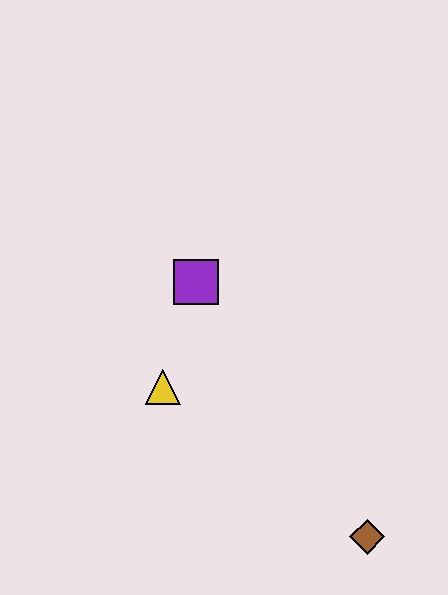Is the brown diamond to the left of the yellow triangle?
No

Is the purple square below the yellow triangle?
No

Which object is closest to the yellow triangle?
The purple square is closest to the yellow triangle.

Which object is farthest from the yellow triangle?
The brown diamond is farthest from the yellow triangle.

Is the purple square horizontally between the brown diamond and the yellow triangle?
Yes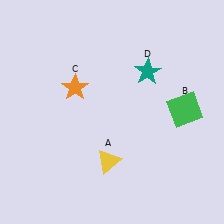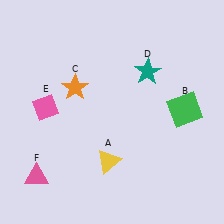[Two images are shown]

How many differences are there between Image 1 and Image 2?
There are 2 differences between the two images.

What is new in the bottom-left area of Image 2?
A pink triangle (F) was added in the bottom-left area of Image 2.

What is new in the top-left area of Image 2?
A pink diamond (E) was added in the top-left area of Image 2.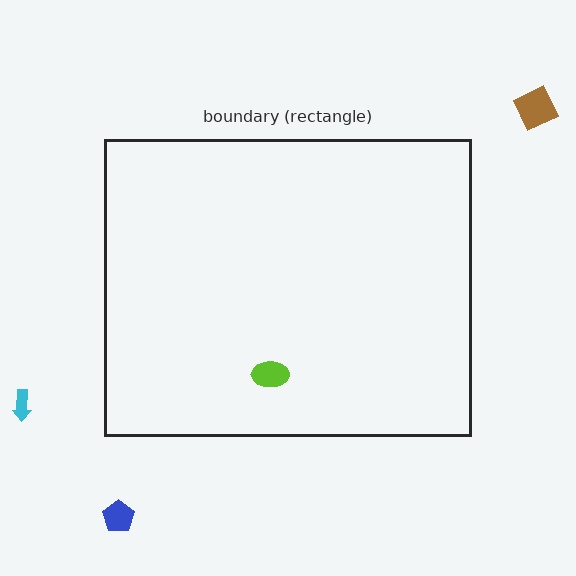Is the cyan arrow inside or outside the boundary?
Outside.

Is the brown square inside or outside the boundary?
Outside.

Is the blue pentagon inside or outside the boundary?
Outside.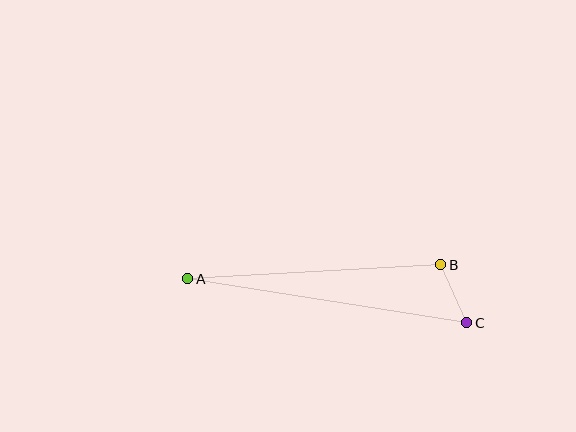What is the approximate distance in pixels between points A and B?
The distance between A and B is approximately 253 pixels.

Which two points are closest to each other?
Points B and C are closest to each other.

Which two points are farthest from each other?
Points A and C are farthest from each other.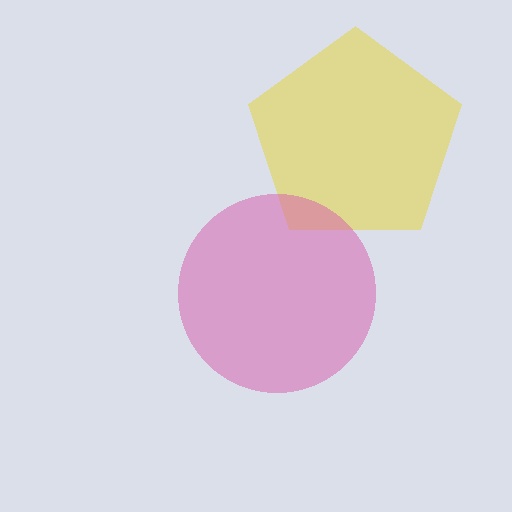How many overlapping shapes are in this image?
There are 2 overlapping shapes in the image.